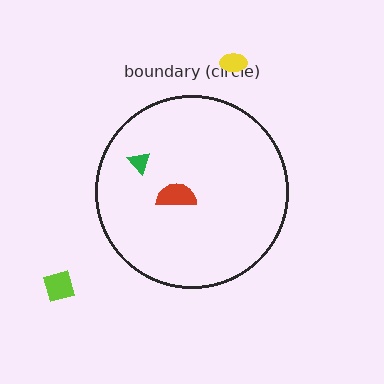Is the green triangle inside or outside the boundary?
Inside.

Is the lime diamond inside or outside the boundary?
Outside.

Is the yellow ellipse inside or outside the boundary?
Outside.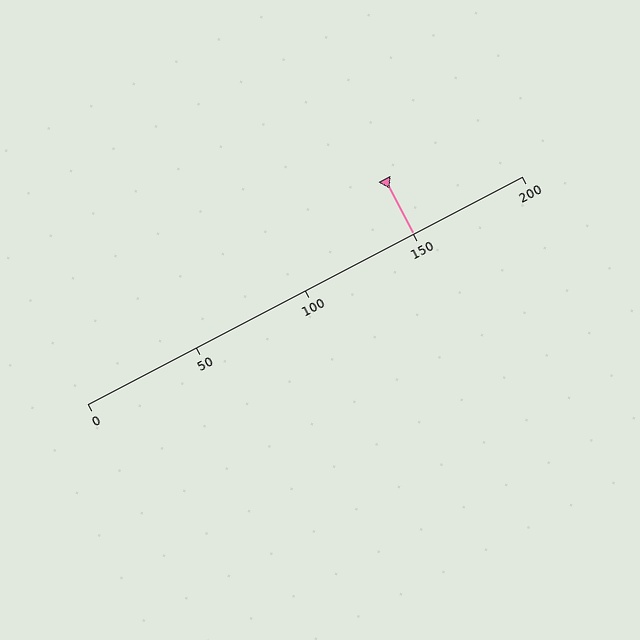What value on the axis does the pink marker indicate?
The marker indicates approximately 150.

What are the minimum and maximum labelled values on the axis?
The axis runs from 0 to 200.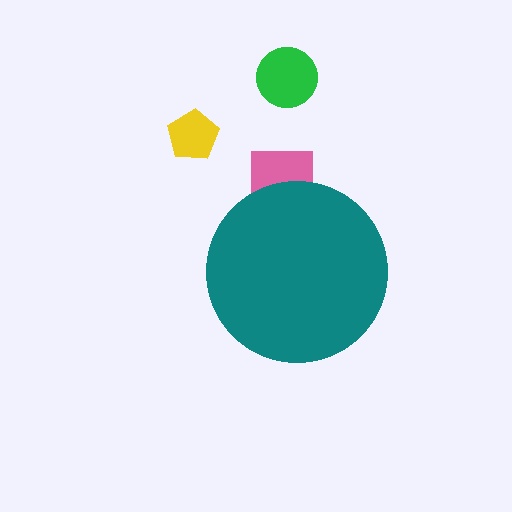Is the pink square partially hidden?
Yes, the pink square is partially hidden behind the teal circle.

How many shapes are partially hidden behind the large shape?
1 shape is partially hidden.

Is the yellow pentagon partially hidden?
No, the yellow pentagon is fully visible.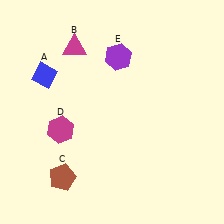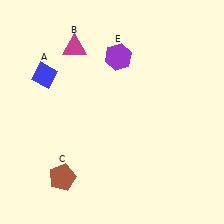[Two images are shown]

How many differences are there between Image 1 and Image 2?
There is 1 difference between the two images.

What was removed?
The magenta hexagon (D) was removed in Image 2.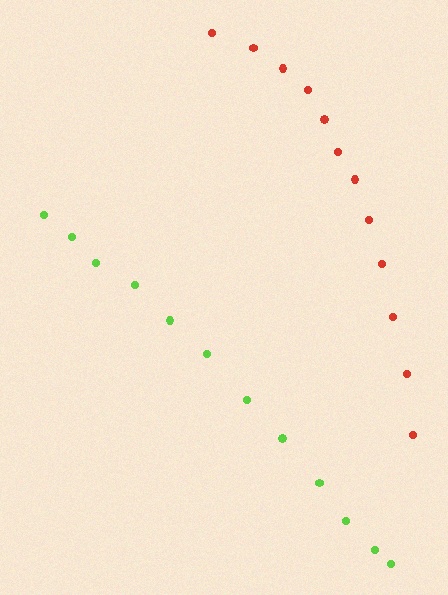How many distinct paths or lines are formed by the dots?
There are 2 distinct paths.